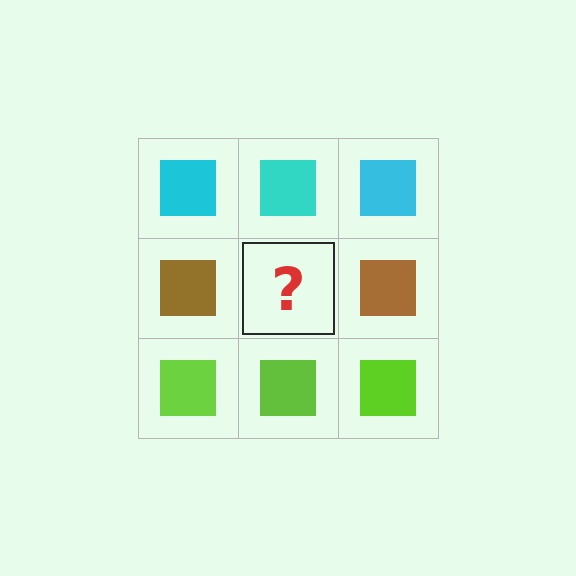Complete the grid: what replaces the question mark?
The question mark should be replaced with a brown square.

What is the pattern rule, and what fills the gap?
The rule is that each row has a consistent color. The gap should be filled with a brown square.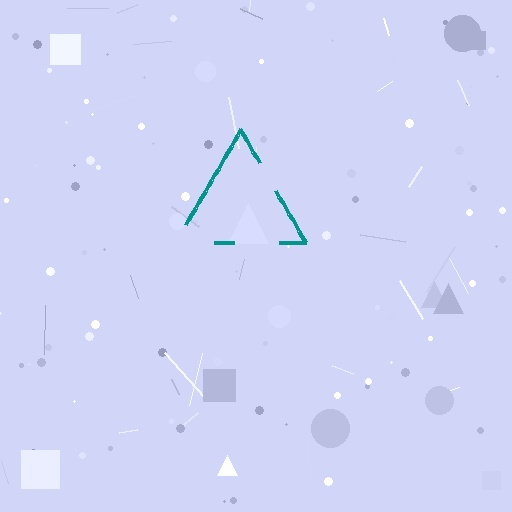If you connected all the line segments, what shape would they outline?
They would outline a triangle.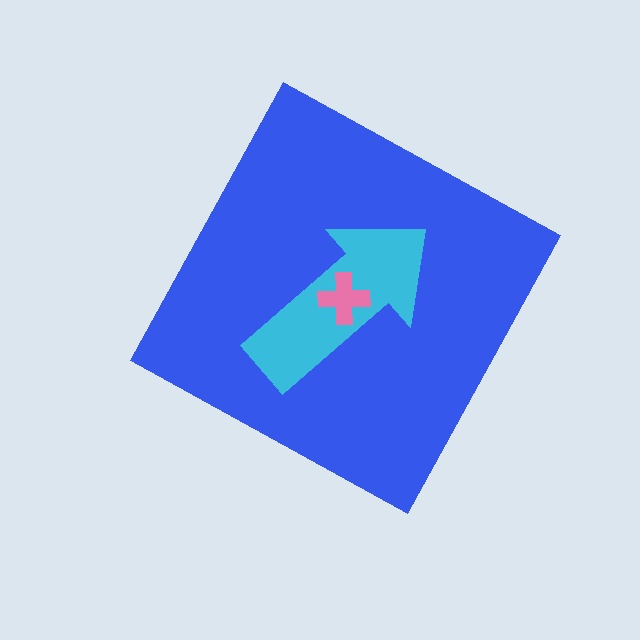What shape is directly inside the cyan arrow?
The pink cross.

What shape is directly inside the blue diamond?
The cyan arrow.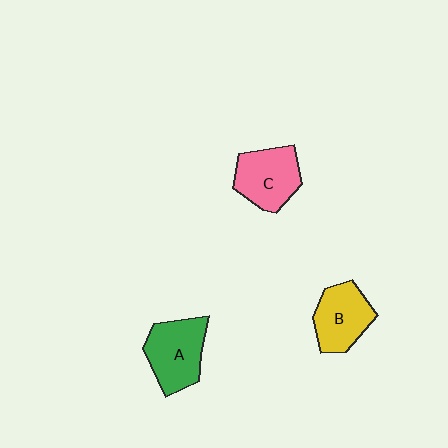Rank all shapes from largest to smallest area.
From largest to smallest: A (green), C (pink), B (yellow).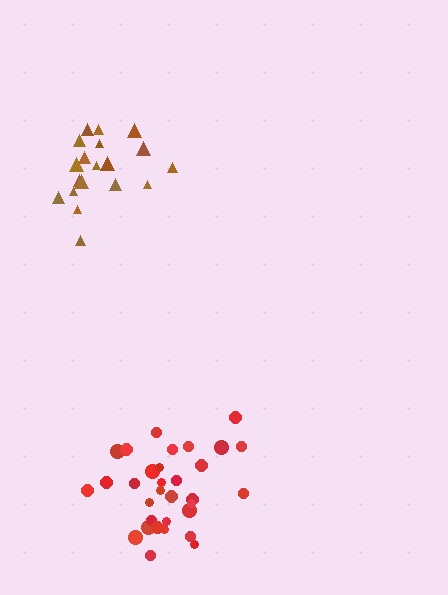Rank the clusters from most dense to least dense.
brown, red.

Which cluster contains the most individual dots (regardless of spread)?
Red (33).